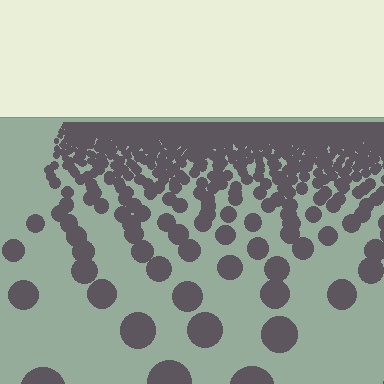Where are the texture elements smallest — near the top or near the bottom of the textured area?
Near the top.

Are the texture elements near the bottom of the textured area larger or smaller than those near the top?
Larger. Near the bottom, elements are closer to the viewer and appear at a bigger on-screen size.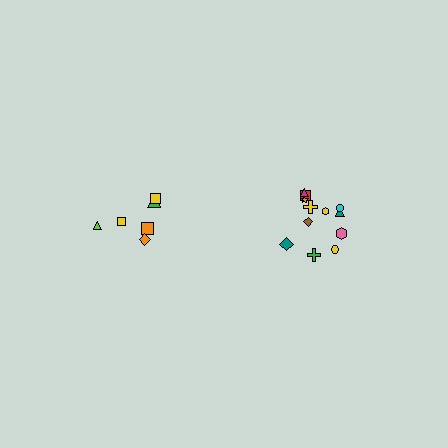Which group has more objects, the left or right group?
The right group.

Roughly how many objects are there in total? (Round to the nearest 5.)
Roughly 20 objects in total.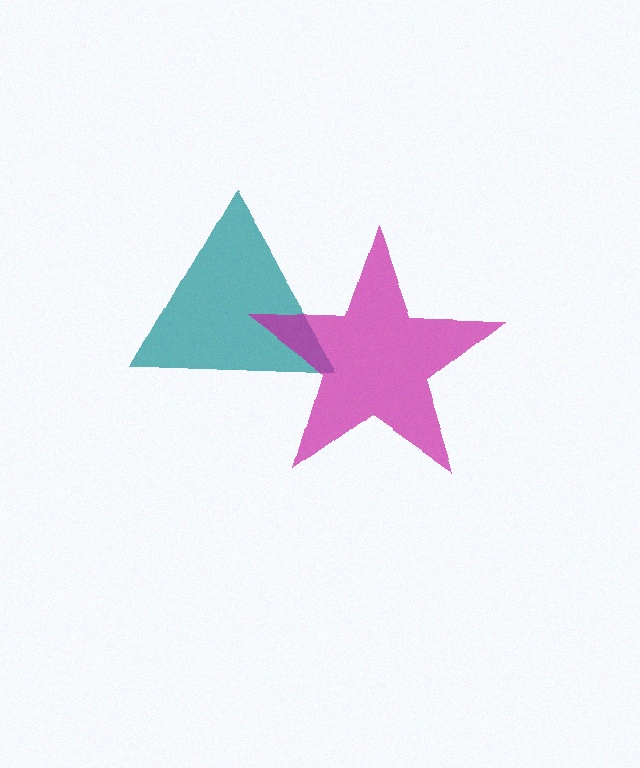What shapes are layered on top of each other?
The layered shapes are: a teal triangle, a magenta star.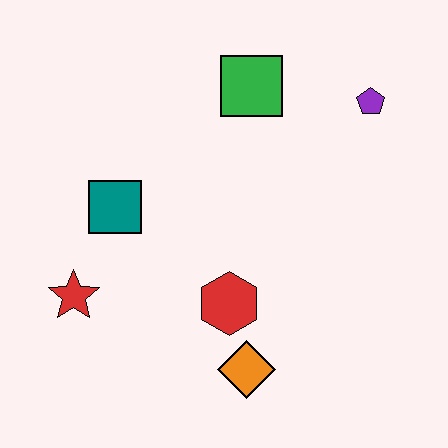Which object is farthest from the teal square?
The purple pentagon is farthest from the teal square.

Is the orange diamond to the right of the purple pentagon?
No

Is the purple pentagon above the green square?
No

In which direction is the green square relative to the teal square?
The green square is to the right of the teal square.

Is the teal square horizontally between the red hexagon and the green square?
No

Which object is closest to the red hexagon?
The orange diamond is closest to the red hexagon.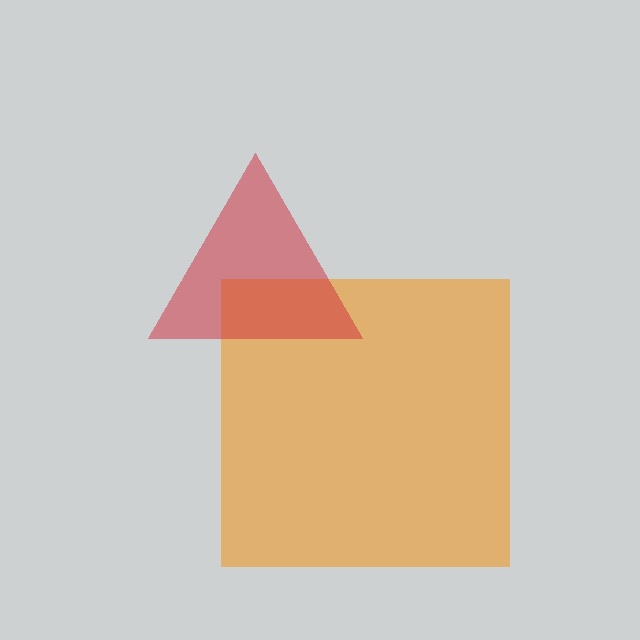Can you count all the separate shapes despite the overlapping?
Yes, there are 2 separate shapes.